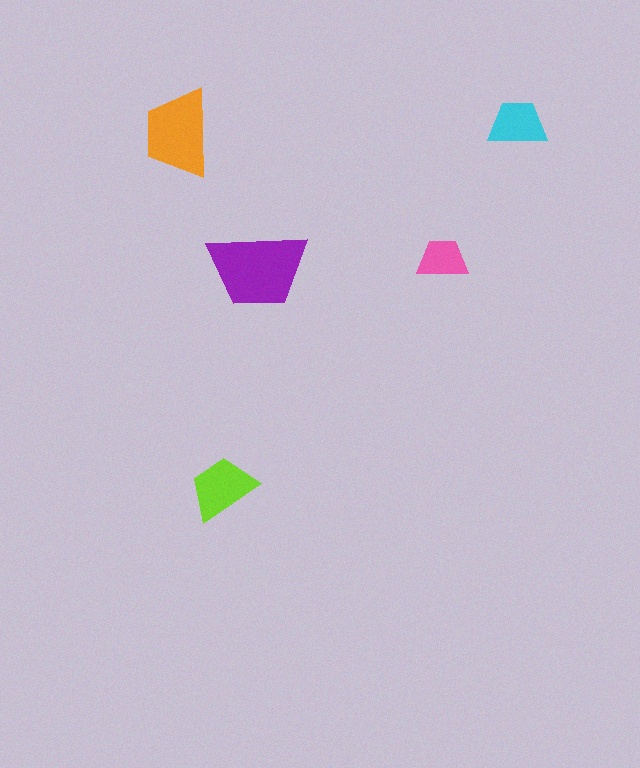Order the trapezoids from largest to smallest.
the purple one, the orange one, the lime one, the cyan one, the pink one.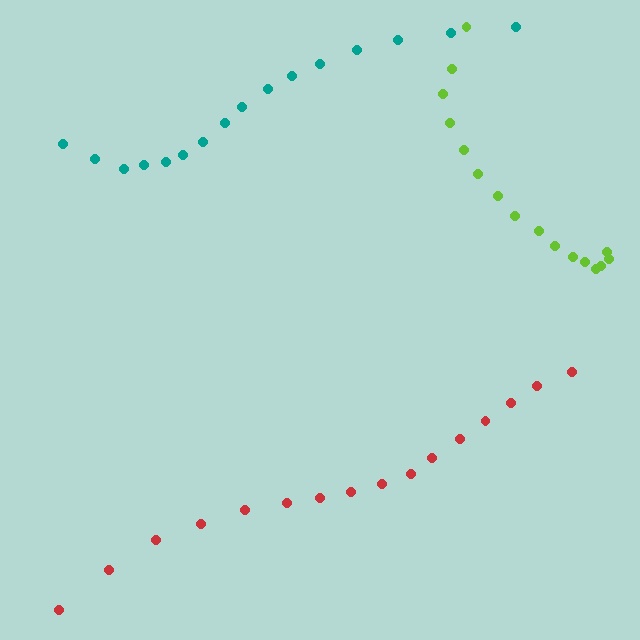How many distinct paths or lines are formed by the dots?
There are 3 distinct paths.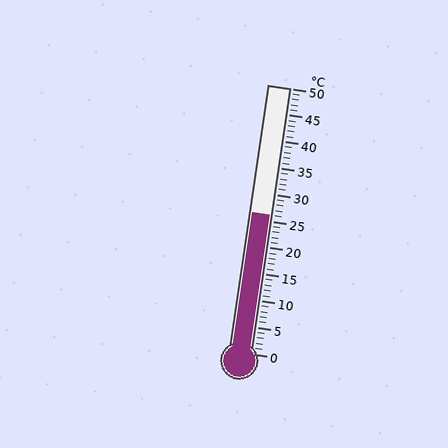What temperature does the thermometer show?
The thermometer shows approximately 26°C.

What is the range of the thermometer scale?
The thermometer scale ranges from 0°C to 50°C.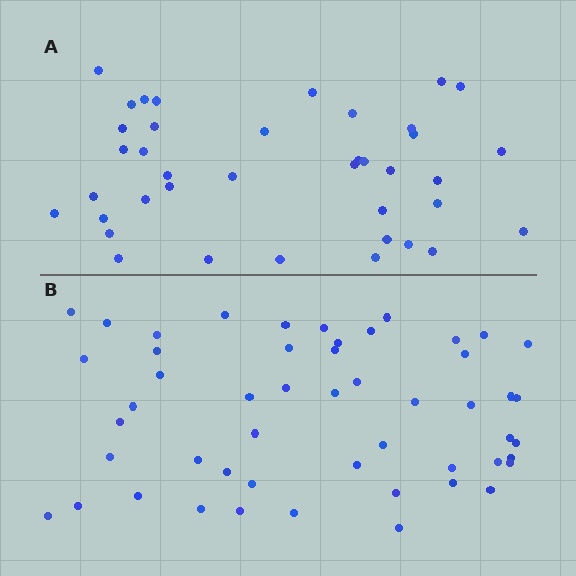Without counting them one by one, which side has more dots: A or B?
Region B (the bottom region) has more dots.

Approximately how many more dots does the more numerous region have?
Region B has roughly 12 or so more dots than region A.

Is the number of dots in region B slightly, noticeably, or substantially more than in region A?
Region B has noticeably more, but not dramatically so. The ratio is roughly 1.3 to 1.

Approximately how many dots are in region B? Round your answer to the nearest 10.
About 50 dots. (The exact count is 51, which rounds to 50.)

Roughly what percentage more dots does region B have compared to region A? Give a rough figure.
About 30% more.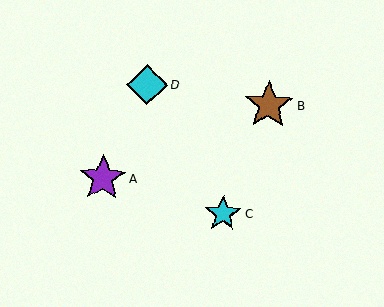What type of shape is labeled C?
Shape C is a cyan star.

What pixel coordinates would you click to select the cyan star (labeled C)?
Click at (223, 214) to select the cyan star C.